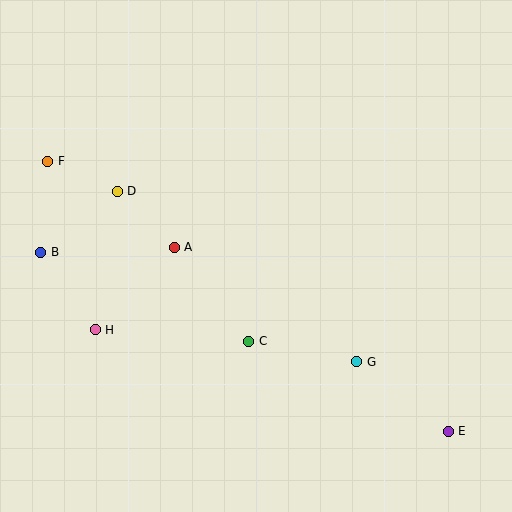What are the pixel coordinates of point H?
Point H is at (95, 330).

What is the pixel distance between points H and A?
The distance between H and A is 115 pixels.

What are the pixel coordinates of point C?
Point C is at (249, 341).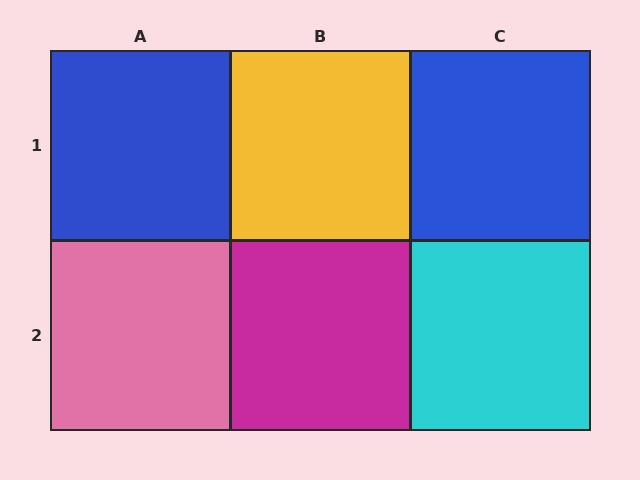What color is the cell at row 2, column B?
Magenta.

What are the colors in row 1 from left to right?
Blue, yellow, blue.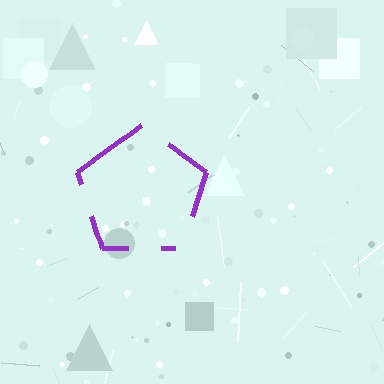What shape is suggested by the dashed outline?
The dashed outline suggests a pentagon.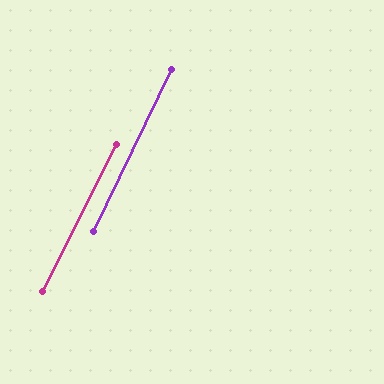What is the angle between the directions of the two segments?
Approximately 1 degree.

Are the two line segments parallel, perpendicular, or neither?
Parallel — their directions differ by only 0.6°.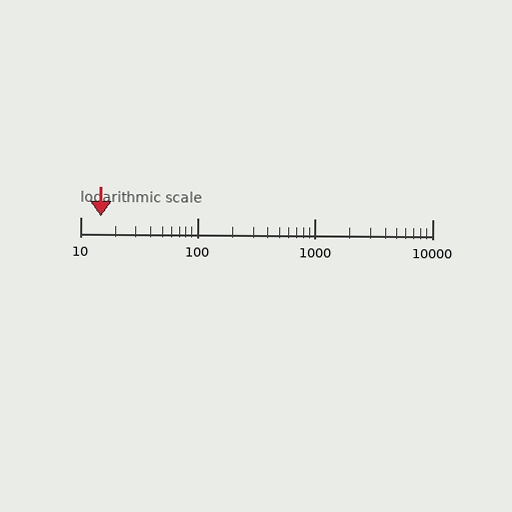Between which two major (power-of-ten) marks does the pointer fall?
The pointer is between 10 and 100.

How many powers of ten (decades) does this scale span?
The scale spans 3 decades, from 10 to 10000.